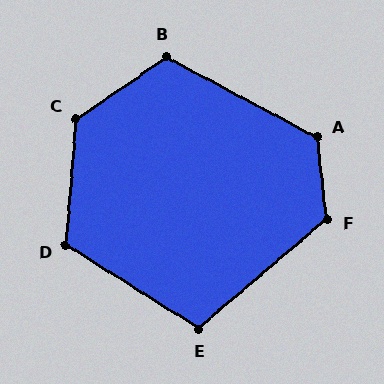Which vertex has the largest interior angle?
C, at approximately 129 degrees.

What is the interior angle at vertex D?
Approximately 118 degrees (obtuse).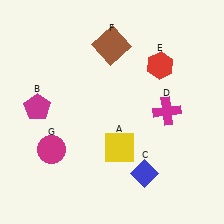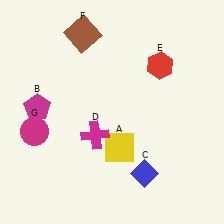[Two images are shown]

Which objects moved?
The objects that moved are: the magenta cross (D), the brown square (F), the magenta circle (G).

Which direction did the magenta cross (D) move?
The magenta cross (D) moved left.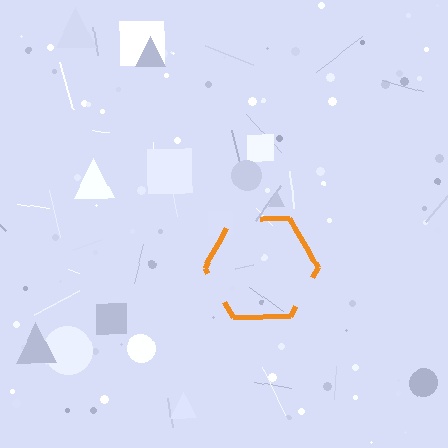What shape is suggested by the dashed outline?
The dashed outline suggests a hexagon.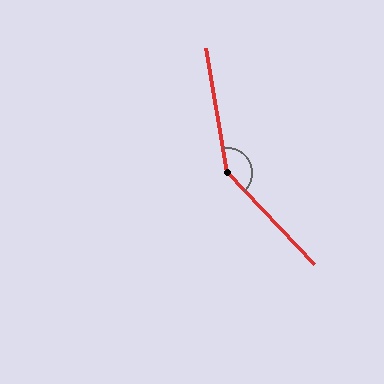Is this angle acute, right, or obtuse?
It is obtuse.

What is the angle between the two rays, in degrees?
Approximately 146 degrees.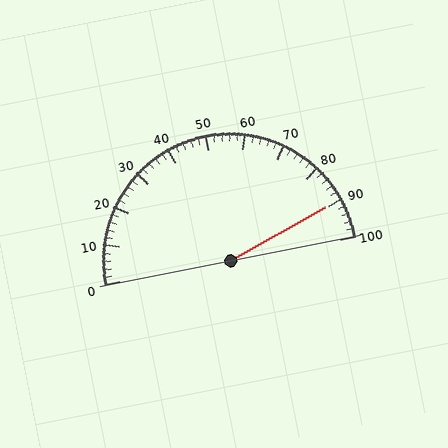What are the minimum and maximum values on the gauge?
The gauge ranges from 0 to 100.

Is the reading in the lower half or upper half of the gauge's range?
The reading is in the upper half of the range (0 to 100).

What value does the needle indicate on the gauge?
The needle indicates approximately 90.